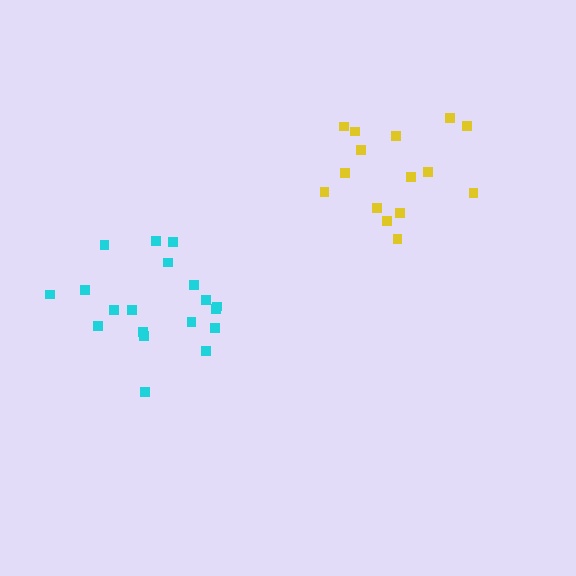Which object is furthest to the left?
The cyan cluster is leftmost.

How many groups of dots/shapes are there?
There are 2 groups.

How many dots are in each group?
Group 1: 19 dots, Group 2: 15 dots (34 total).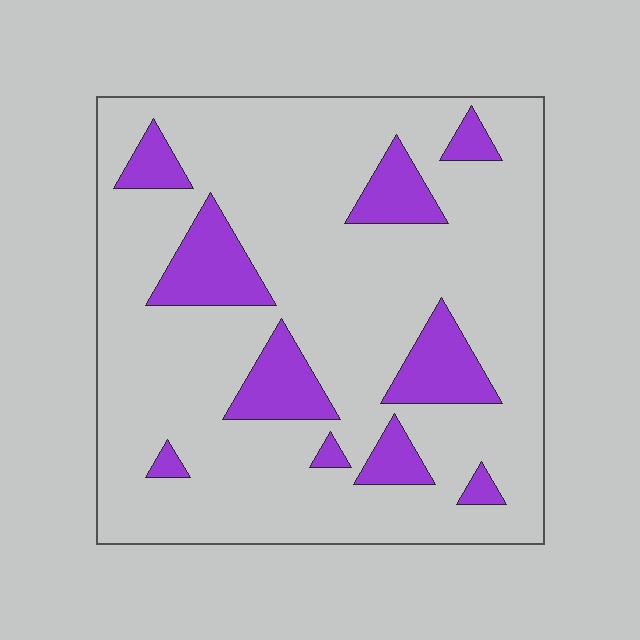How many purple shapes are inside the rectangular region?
10.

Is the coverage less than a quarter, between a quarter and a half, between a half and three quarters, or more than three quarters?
Less than a quarter.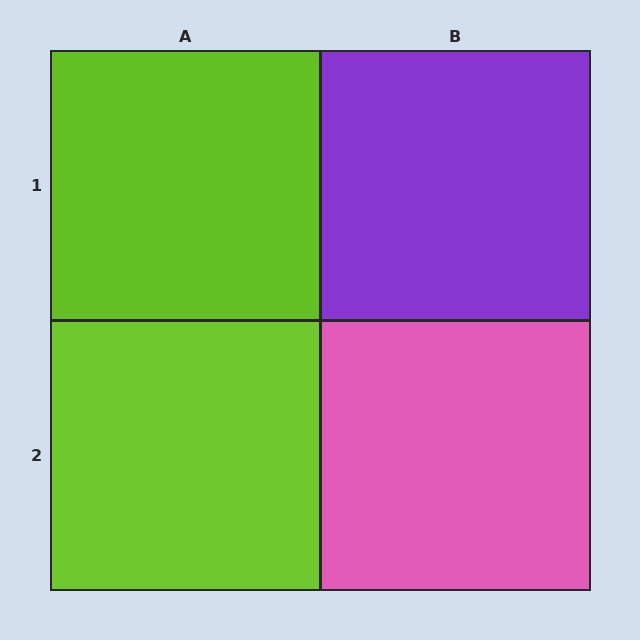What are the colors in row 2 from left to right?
Lime, pink.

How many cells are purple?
1 cell is purple.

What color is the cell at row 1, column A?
Lime.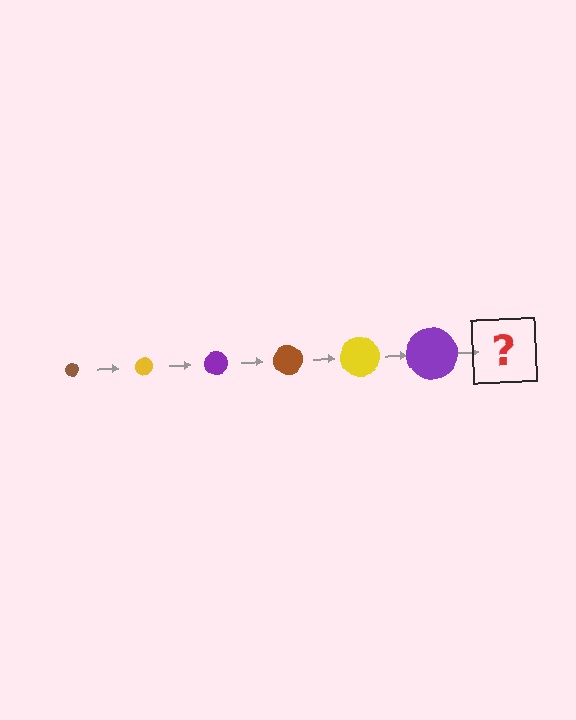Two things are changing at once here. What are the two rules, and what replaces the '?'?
The two rules are that the circle grows larger each step and the color cycles through brown, yellow, and purple. The '?' should be a brown circle, larger than the previous one.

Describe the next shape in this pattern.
It should be a brown circle, larger than the previous one.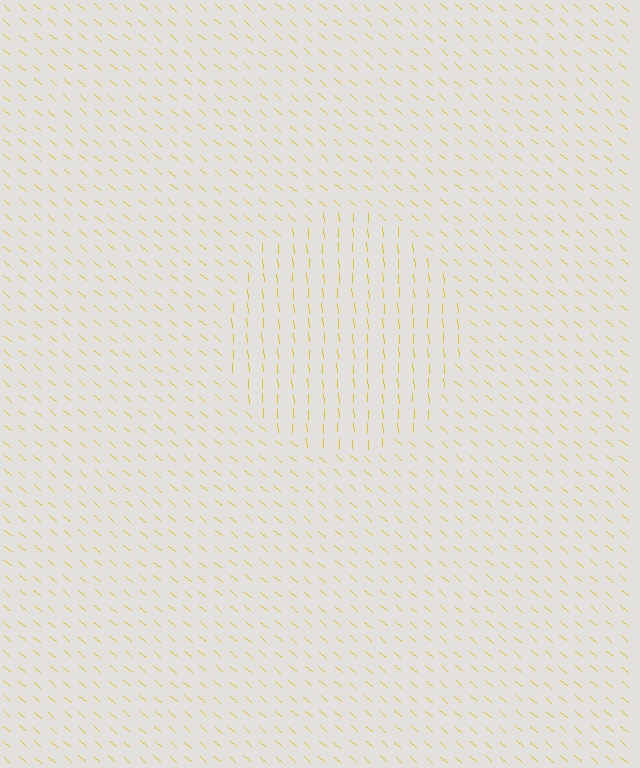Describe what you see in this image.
The image is filled with small yellow line segments. A circle region in the image has lines oriented differently from the surrounding lines, creating a visible texture boundary.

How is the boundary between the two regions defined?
The boundary is defined purely by a change in line orientation (approximately 45 degrees difference). All lines are the same color and thickness.